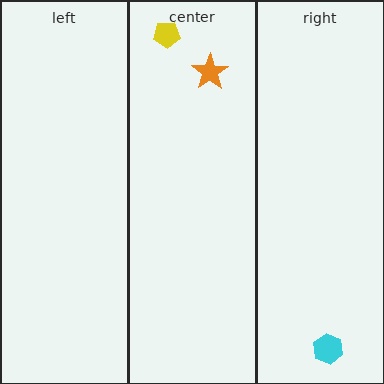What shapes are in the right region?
The cyan hexagon.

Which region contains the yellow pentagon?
The center region.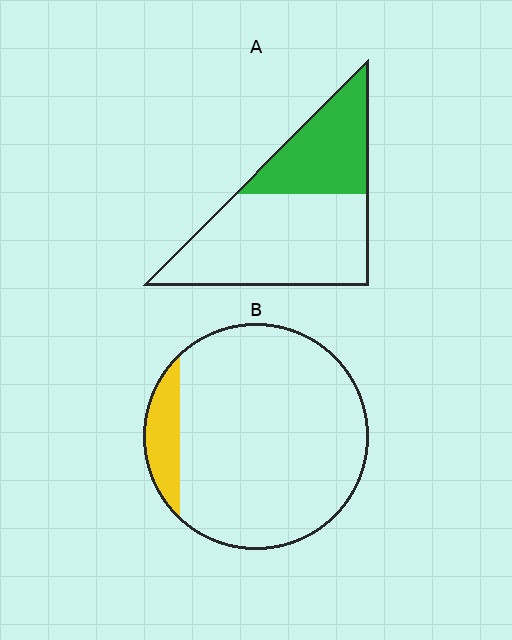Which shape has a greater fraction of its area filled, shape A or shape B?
Shape A.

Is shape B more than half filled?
No.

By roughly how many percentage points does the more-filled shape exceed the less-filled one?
By roughly 25 percentage points (A over B).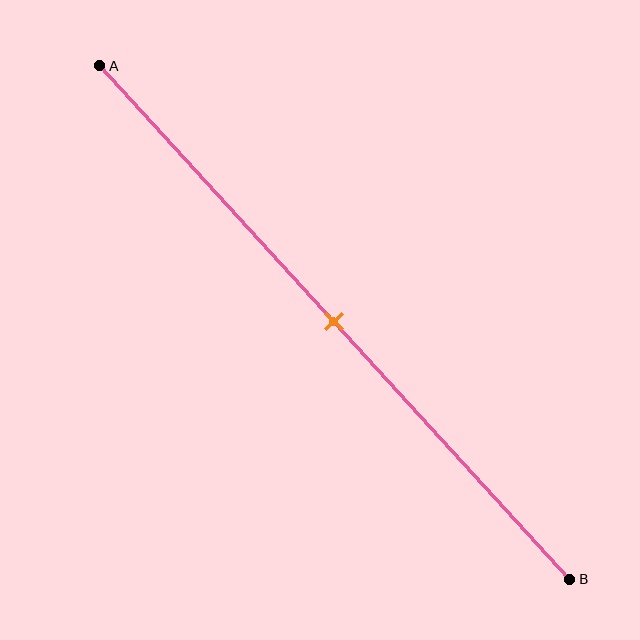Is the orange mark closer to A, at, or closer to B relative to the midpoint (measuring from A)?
The orange mark is approximately at the midpoint of segment AB.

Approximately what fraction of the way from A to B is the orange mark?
The orange mark is approximately 50% of the way from A to B.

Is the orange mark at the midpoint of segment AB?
Yes, the mark is approximately at the midpoint.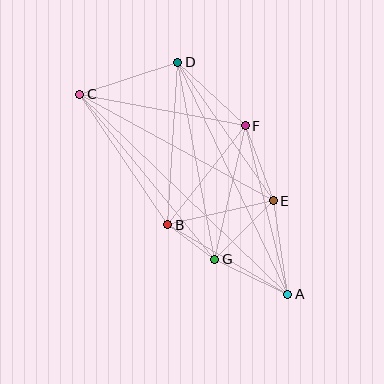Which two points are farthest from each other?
Points A and C are farthest from each other.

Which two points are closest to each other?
Points B and G are closest to each other.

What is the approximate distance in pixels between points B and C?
The distance between B and C is approximately 157 pixels.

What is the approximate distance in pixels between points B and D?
The distance between B and D is approximately 163 pixels.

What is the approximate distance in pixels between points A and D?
The distance between A and D is approximately 257 pixels.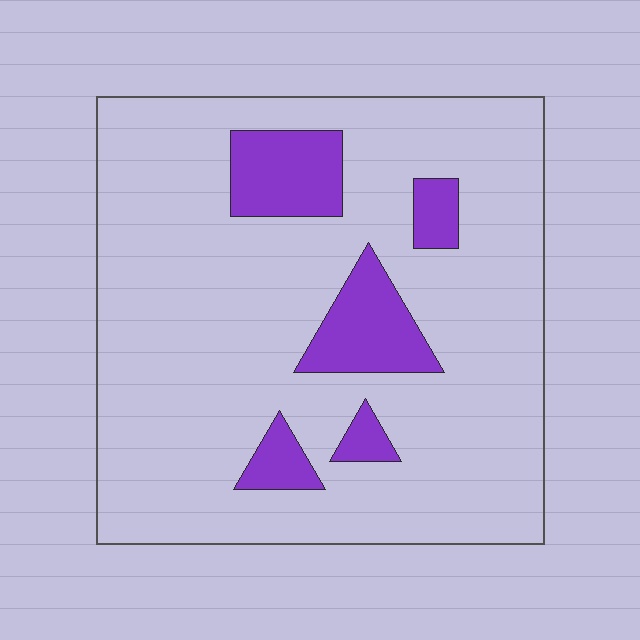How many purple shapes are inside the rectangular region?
5.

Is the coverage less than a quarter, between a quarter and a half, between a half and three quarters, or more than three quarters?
Less than a quarter.